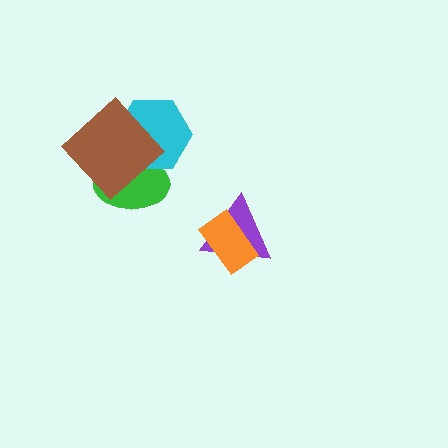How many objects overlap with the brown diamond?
2 objects overlap with the brown diamond.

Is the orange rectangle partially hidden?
No, no other shape covers it.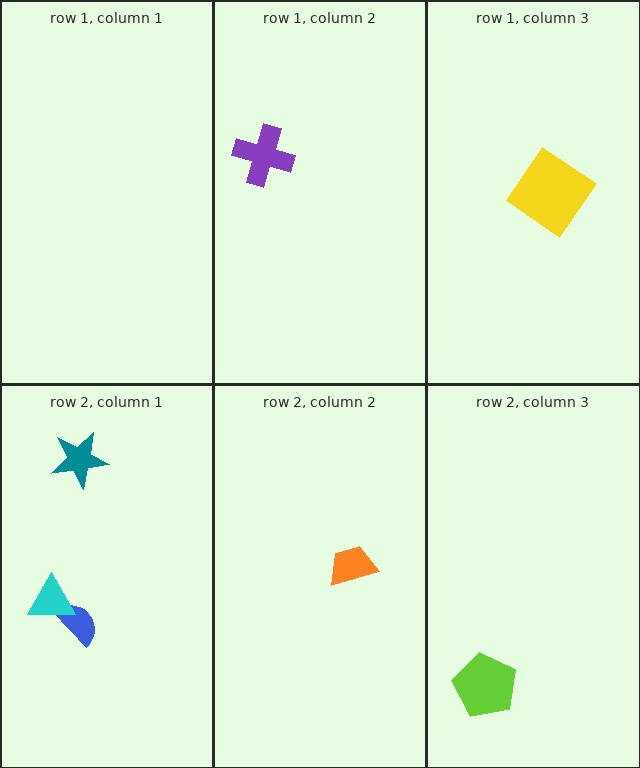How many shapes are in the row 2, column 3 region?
1.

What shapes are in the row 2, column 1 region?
The blue semicircle, the cyan triangle, the teal star.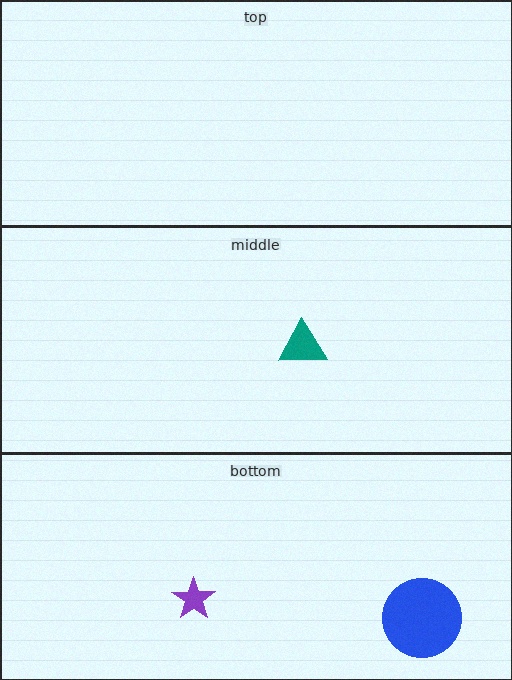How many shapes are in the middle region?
1.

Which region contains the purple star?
The bottom region.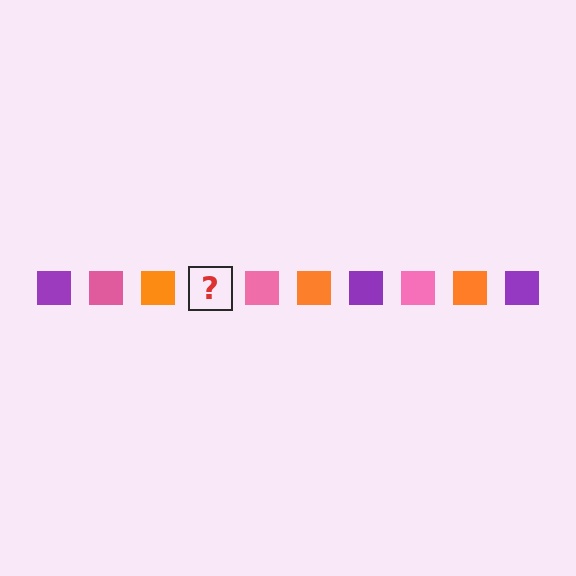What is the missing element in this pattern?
The missing element is a purple square.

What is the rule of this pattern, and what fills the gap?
The rule is that the pattern cycles through purple, pink, orange squares. The gap should be filled with a purple square.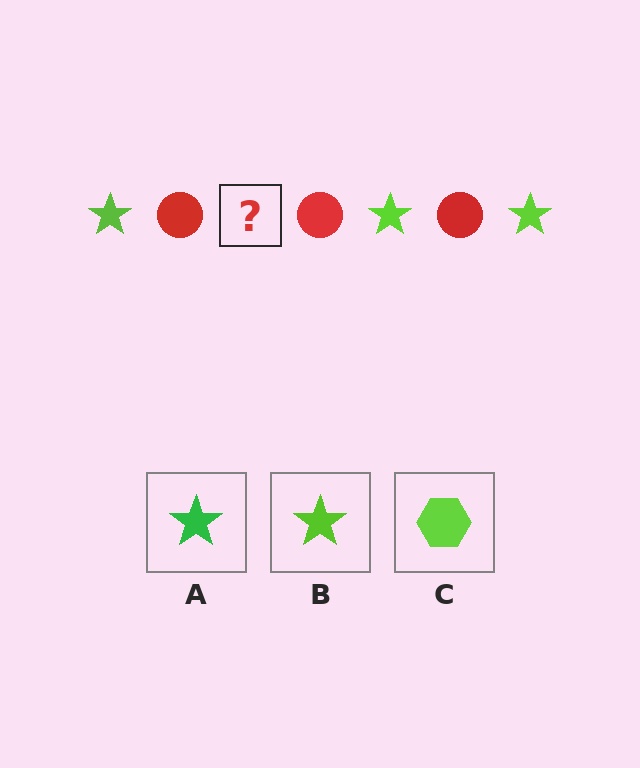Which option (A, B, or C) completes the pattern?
B.